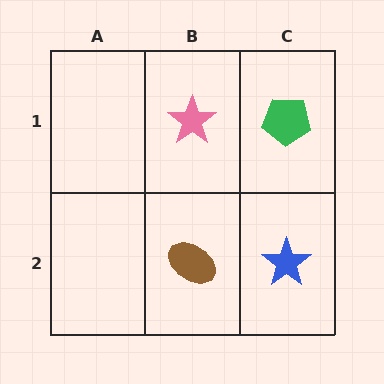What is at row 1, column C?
A green pentagon.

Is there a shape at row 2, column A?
No, that cell is empty.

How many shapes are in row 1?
2 shapes.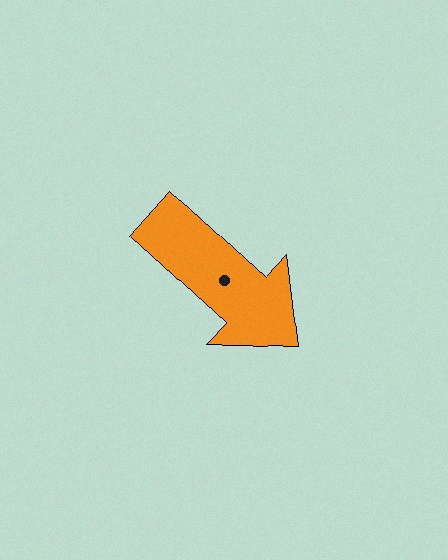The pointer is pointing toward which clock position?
Roughly 4 o'clock.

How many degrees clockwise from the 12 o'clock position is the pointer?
Approximately 132 degrees.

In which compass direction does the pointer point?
Southeast.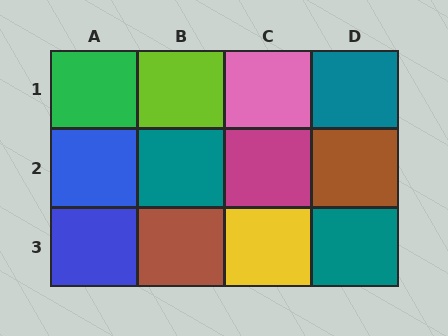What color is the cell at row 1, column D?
Teal.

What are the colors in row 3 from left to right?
Blue, brown, yellow, teal.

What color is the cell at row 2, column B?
Teal.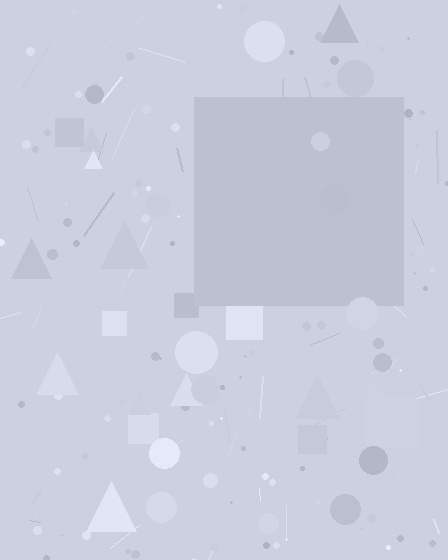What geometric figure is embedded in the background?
A square is embedded in the background.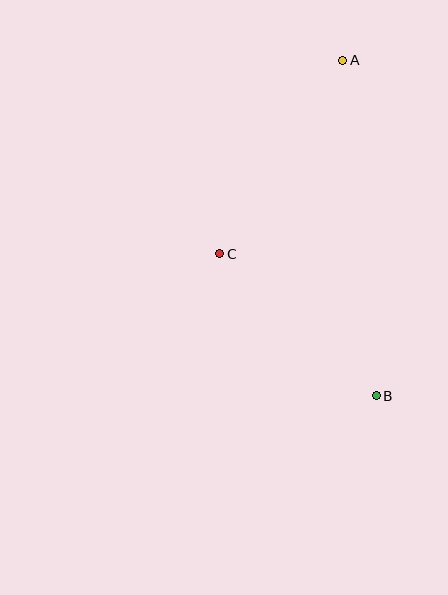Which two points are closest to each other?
Points B and C are closest to each other.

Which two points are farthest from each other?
Points A and B are farthest from each other.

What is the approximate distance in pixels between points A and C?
The distance between A and C is approximately 229 pixels.